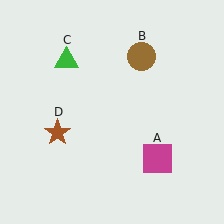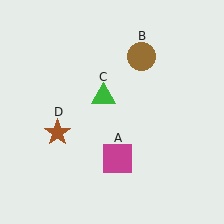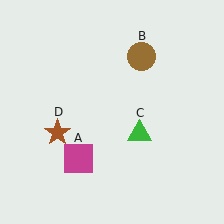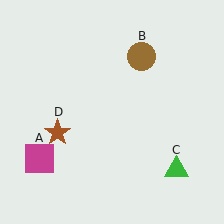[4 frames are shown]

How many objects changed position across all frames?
2 objects changed position: magenta square (object A), green triangle (object C).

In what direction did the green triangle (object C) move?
The green triangle (object C) moved down and to the right.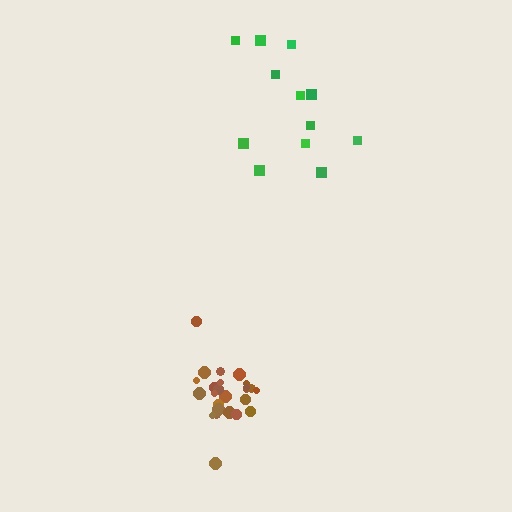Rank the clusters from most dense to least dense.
brown, green.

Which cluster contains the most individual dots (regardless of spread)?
Brown (26).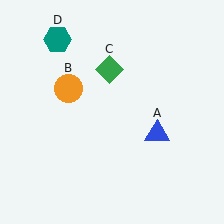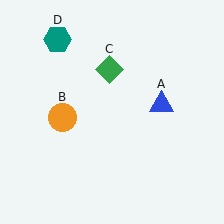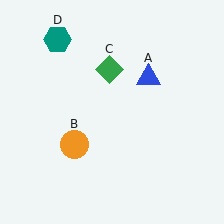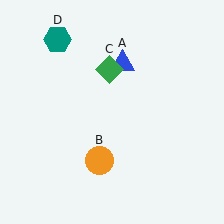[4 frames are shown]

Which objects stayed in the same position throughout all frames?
Green diamond (object C) and teal hexagon (object D) remained stationary.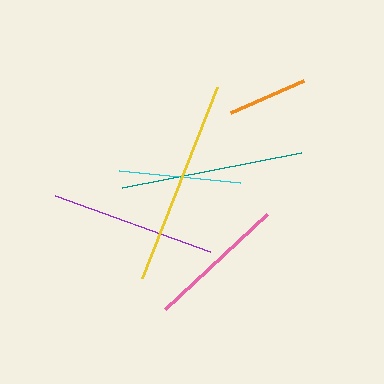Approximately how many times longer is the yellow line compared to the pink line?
The yellow line is approximately 1.5 times the length of the pink line.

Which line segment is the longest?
The yellow line is the longest at approximately 206 pixels.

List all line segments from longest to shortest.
From longest to shortest: yellow, teal, purple, pink, cyan, orange.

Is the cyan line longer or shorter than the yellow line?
The yellow line is longer than the cyan line.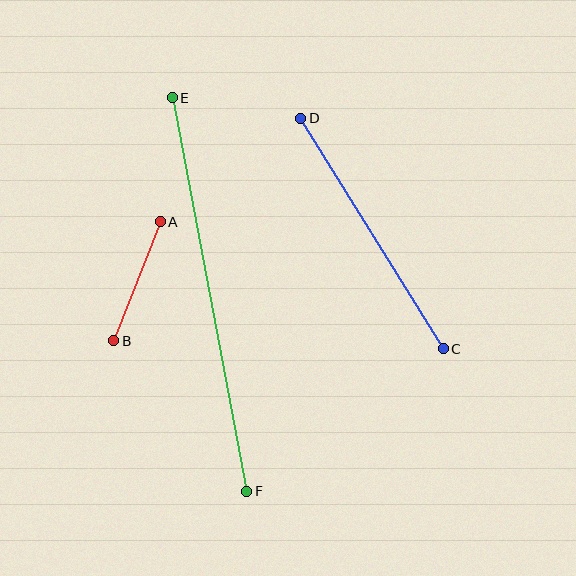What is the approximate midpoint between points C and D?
The midpoint is at approximately (372, 234) pixels.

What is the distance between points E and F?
The distance is approximately 401 pixels.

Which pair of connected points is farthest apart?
Points E and F are farthest apart.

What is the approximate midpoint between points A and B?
The midpoint is at approximately (137, 281) pixels.